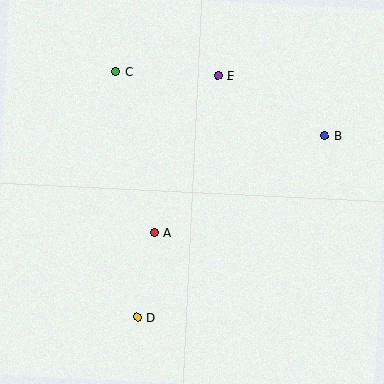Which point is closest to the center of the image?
Point A at (154, 233) is closest to the center.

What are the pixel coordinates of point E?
Point E is at (218, 75).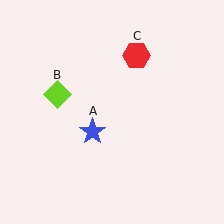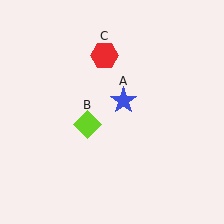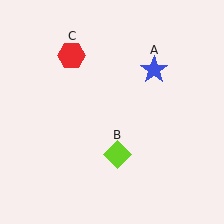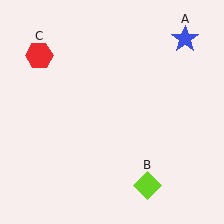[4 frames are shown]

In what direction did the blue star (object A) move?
The blue star (object A) moved up and to the right.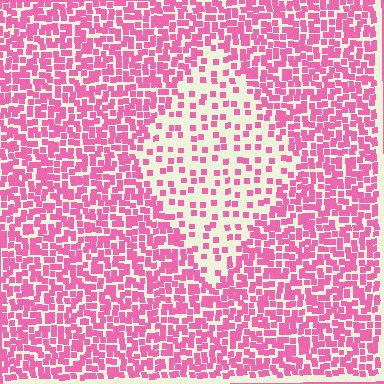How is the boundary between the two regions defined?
The boundary is defined by a change in element density (approximately 2.6x ratio). All elements are the same color, size, and shape.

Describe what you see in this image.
The image contains small pink elements arranged at two different densities. A diamond-shaped region is visible where the elements are less densely packed than the surrounding area.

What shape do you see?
I see a diamond.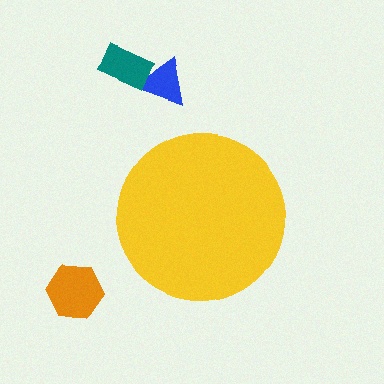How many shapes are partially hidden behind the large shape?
0 shapes are partially hidden.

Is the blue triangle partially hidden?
No, the blue triangle is fully visible.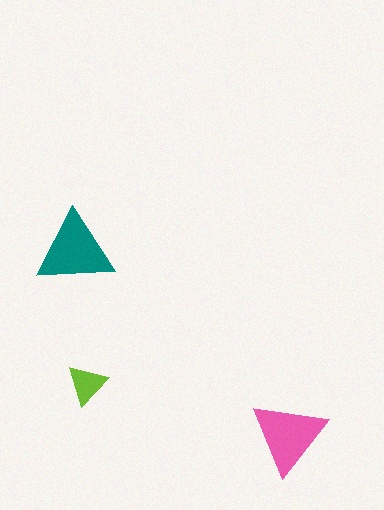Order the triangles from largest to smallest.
the teal one, the pink one, the lime one.